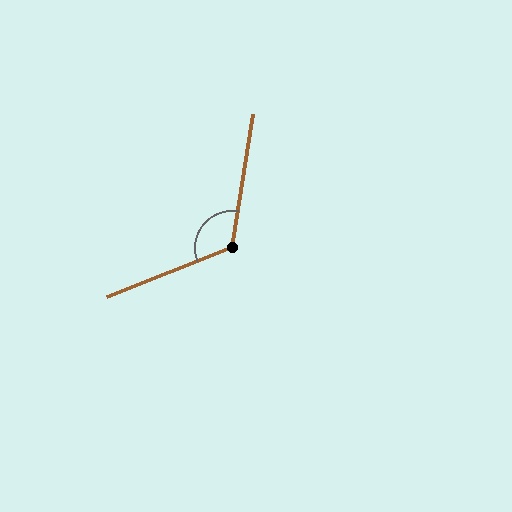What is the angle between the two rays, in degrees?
Approximately 121 degrees.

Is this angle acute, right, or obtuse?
It is obtuse.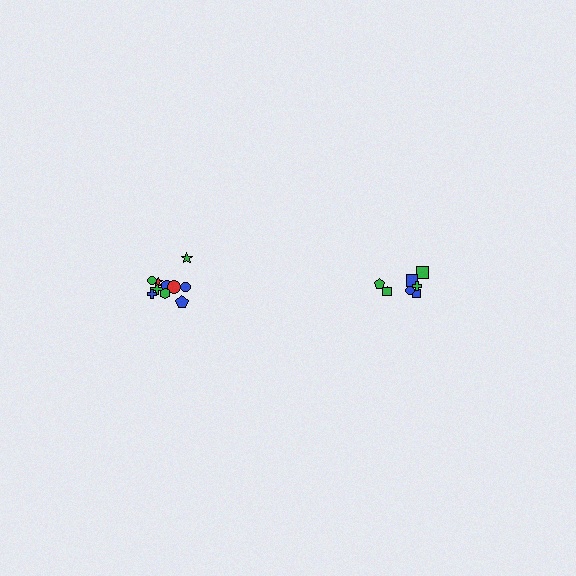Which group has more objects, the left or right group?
The left group.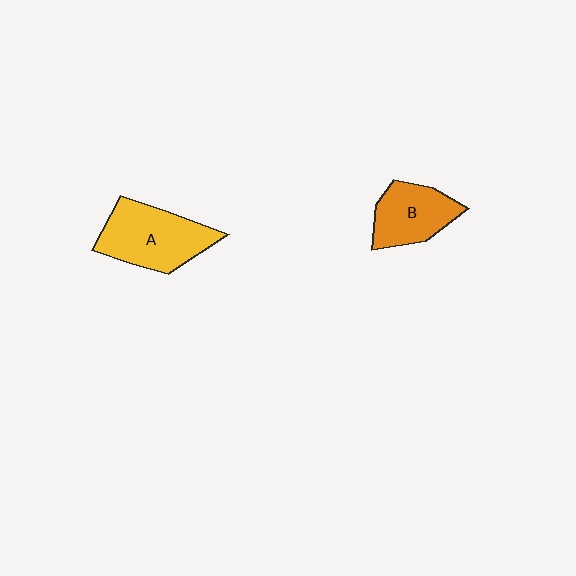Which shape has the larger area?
Shape A (yellow).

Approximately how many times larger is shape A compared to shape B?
Approximately 1.4 times.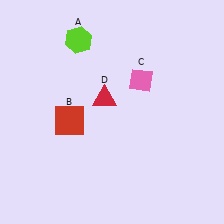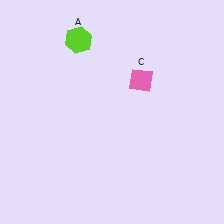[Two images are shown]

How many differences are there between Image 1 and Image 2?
There are 2 differences between the two images.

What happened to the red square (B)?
The red square (B) was removed in Image 2. It was in the bottom-left area of Image 1.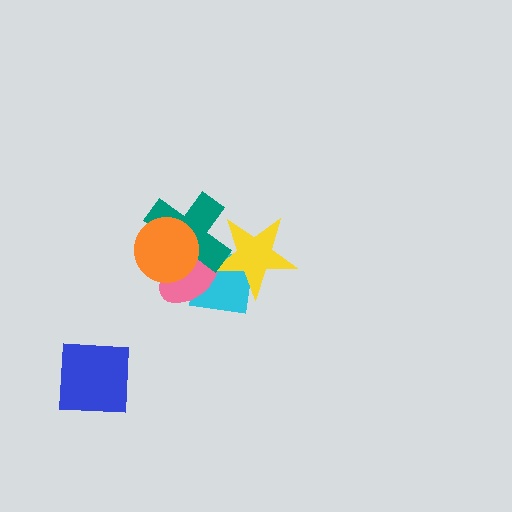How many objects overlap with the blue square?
0 objects overlap with the blue square.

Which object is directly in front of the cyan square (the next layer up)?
The yellow star is directly in front of the cyan square.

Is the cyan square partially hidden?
Yes, it is partially covered by another shape.